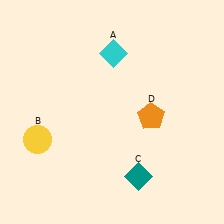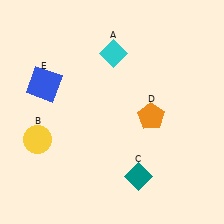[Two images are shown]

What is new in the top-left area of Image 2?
A blue square (E) was added in the top-left area of Image 2.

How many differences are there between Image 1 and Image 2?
There is 1 difference between the two images.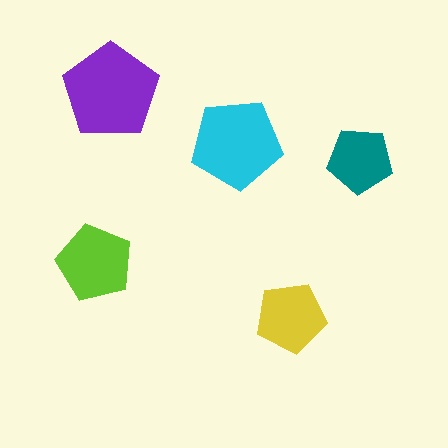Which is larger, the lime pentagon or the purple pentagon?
The purple one.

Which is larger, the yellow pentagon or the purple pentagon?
The purple one.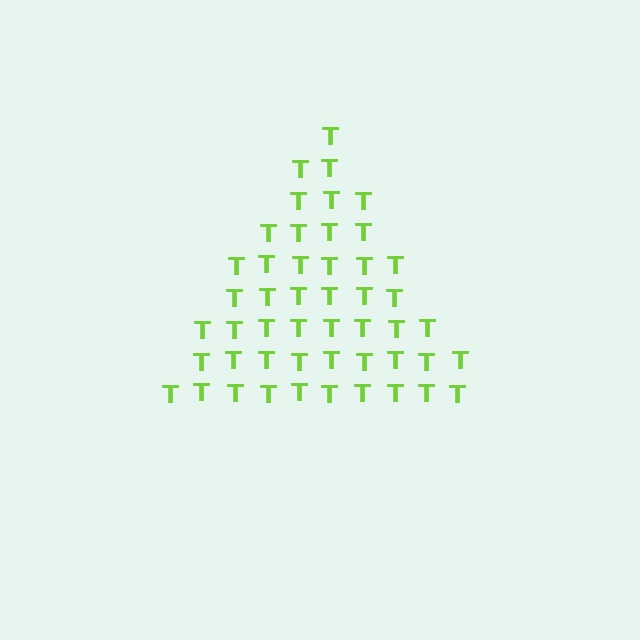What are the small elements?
The small elements are letter T's.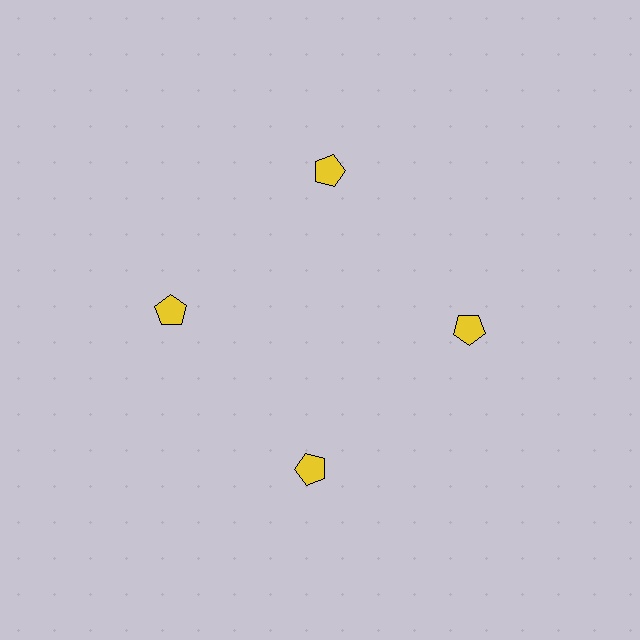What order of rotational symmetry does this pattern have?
This pattern has 4-fold rotational symmetry.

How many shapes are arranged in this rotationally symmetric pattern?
There are 4 shapes, arranged in 4 groups of 1.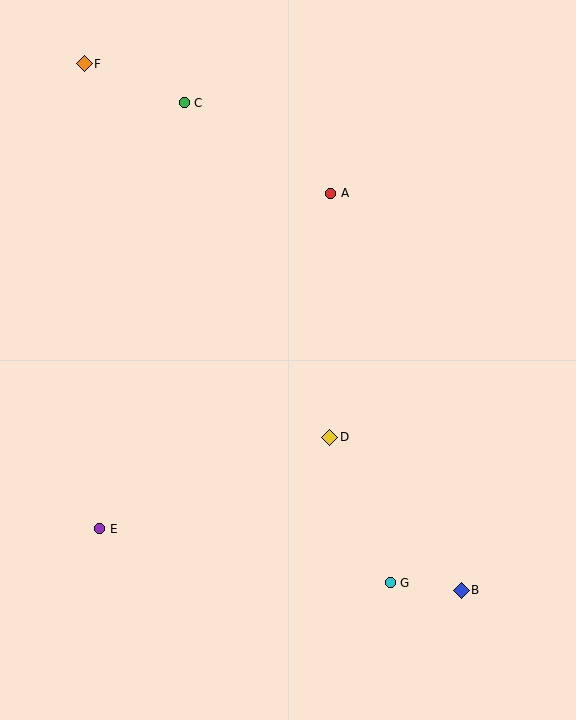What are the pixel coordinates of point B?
Point B is at (461, 590).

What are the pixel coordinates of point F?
Point F is at (84, 64).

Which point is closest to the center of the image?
Point D at (330, 437) is closest to the center.